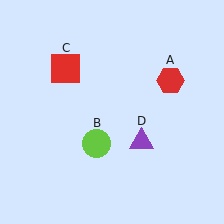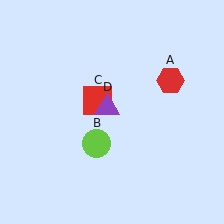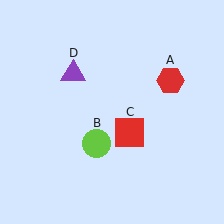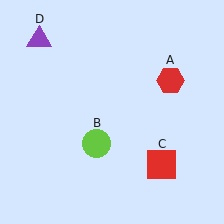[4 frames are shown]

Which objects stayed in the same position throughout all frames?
Red hexagon (object A) and lime circle (object B) remained stationary.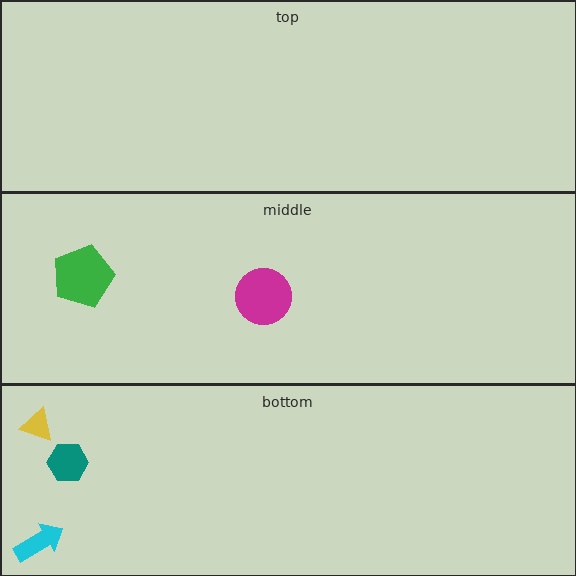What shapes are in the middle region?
The green pentagon, the magenta circle.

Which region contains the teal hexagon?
The bottom region.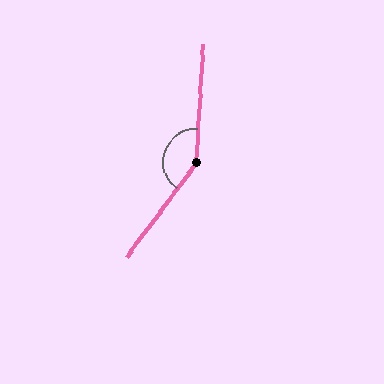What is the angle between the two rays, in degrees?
Approximately 147 degrees.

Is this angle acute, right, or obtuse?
It is obtuse.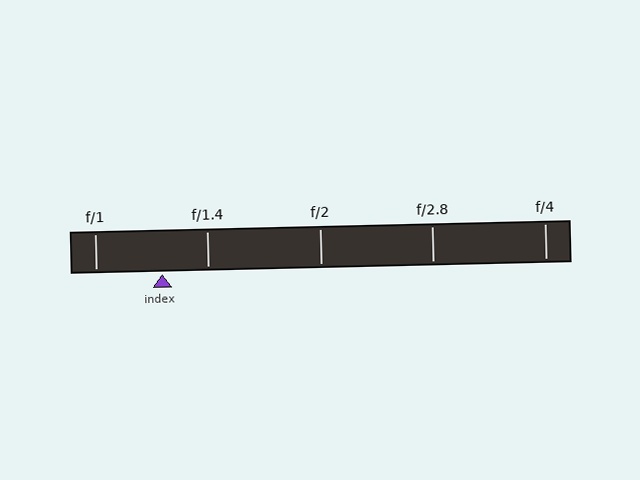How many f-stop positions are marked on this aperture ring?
There are 5 f-stop positions marked.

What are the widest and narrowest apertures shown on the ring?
The widest aperture shown is f/1 and the narrowest is f/4.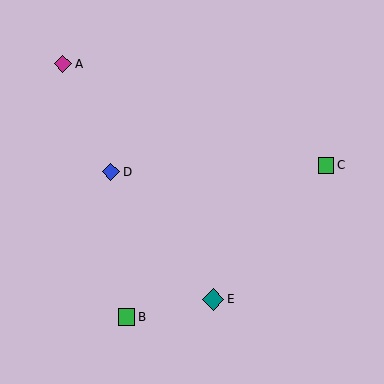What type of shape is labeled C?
Shape C is a green square.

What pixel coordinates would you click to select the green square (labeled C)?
Click at (326, 165) to select the green square C.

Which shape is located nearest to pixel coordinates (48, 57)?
The magenta diamond (labeled A) at (63, 64) is nearest to that location.